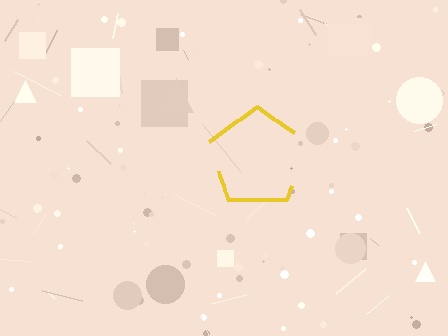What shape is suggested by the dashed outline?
The dashed outline suggests a pentagon.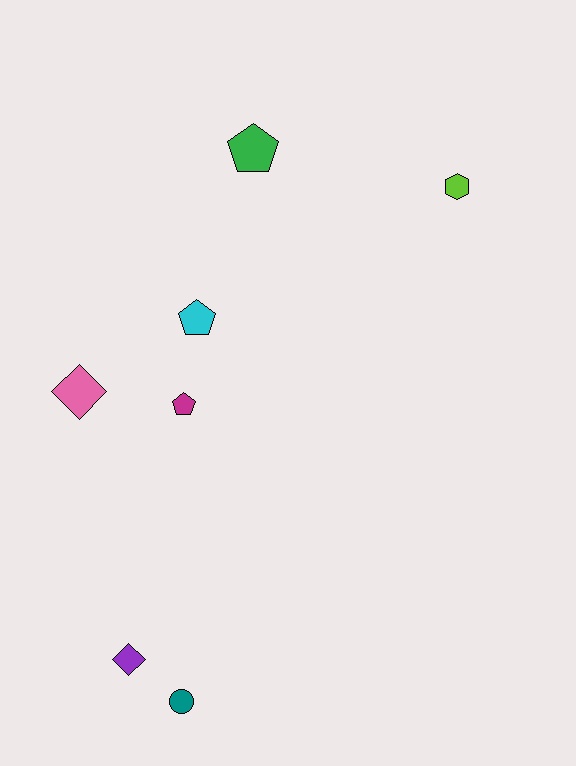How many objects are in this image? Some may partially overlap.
There are 7 objects.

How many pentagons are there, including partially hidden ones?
There are 3 pentagons.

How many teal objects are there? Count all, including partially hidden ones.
There is 1 teal object.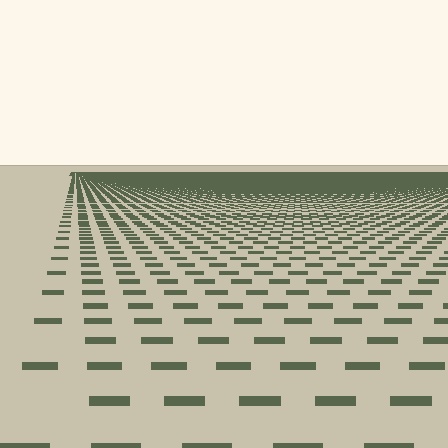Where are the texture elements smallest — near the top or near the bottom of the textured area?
Near the top.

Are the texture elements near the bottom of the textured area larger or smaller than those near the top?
Larger. Near the bottom, elements are closer to the viewer and appear at a bigger on-screen size.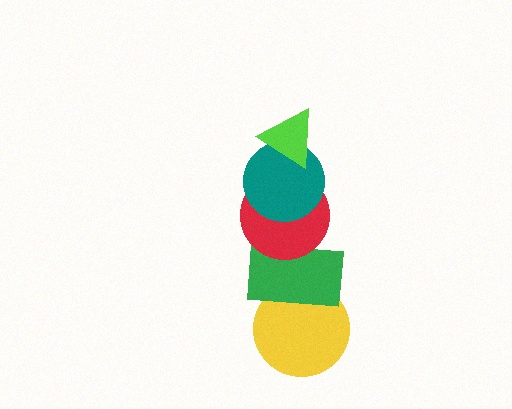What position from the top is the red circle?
The red circle is 3rd from the top.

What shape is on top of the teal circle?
The lime triangle is on top of the teal circle.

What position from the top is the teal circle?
The teal circle is 2nd from the top.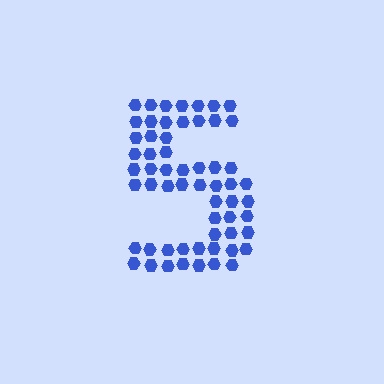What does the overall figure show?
The overall figure shows the digit 5.